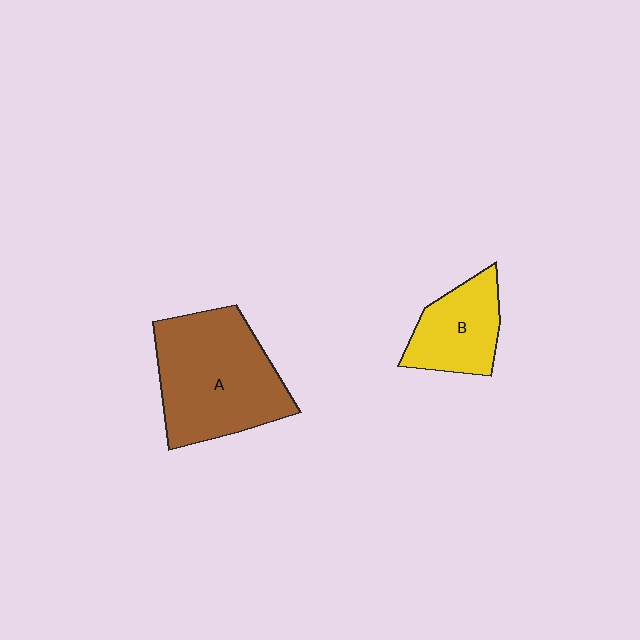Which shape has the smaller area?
Shape B (yellow).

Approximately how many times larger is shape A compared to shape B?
Approximately 1.9 times.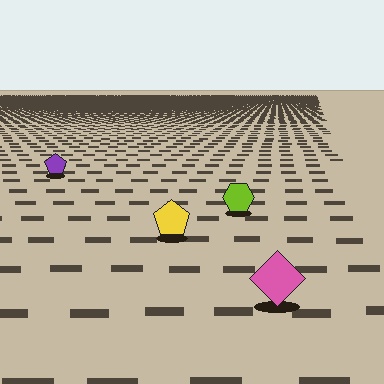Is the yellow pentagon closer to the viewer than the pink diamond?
No. The pink diamond is closer — you can tell from the texture gradient: the ground texture is coarser near it.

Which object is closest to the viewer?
The pink diamond is closest. The texture marks near it are larger and more spread out.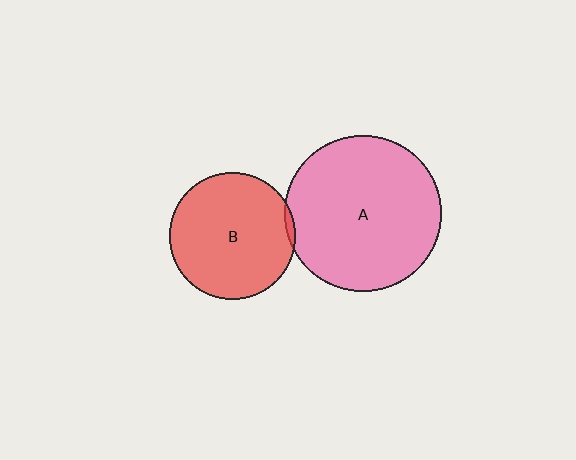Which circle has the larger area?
Circle A (pink).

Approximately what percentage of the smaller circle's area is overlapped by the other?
Approximately 5%.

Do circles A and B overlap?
Yes.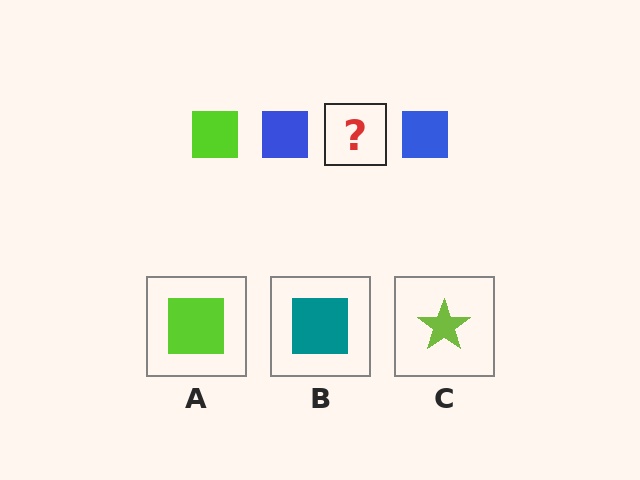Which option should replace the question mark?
Option A.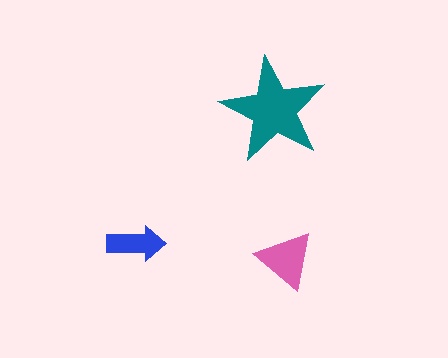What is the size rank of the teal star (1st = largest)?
1st.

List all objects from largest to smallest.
The teal star, the pink triangle, the blue arrow.